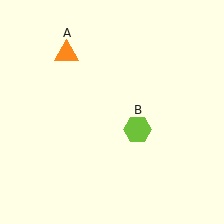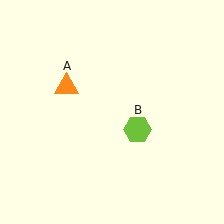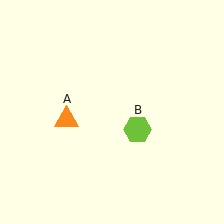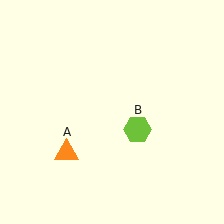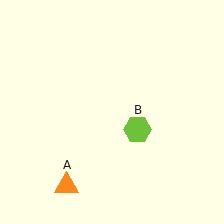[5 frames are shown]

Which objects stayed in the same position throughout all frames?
Lime hexagon (object B) remained stationary.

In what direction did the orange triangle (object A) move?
The orange triangle (object A) moved down.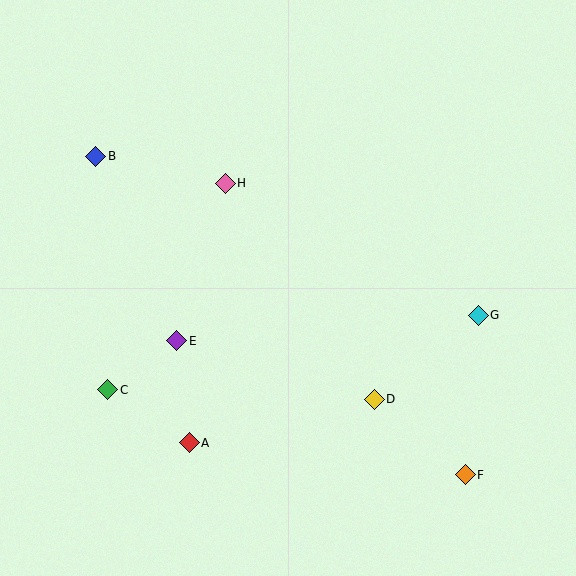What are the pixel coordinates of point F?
Point F is at (465, 475).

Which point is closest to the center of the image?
Point H at (225, 183) is closest to the center.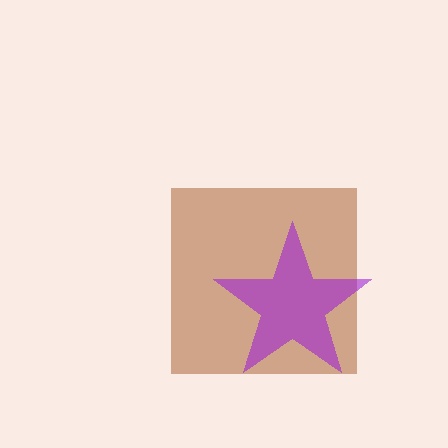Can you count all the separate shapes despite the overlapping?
Yes, there are 2 separate shapes.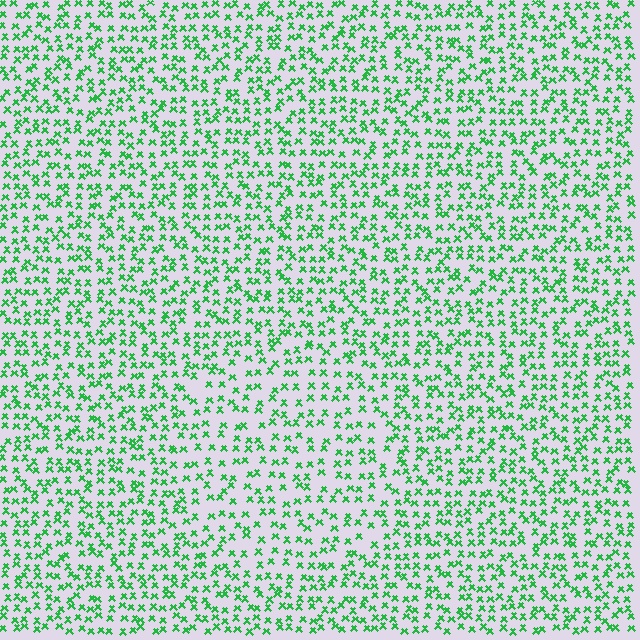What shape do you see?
I see a circle.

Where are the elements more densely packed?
The elements are more densely packed outside the circle boundary.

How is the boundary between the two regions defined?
The boundary is defined by a change in element density (approximately 1.4x ratio). All elements are the same color, size, and shape.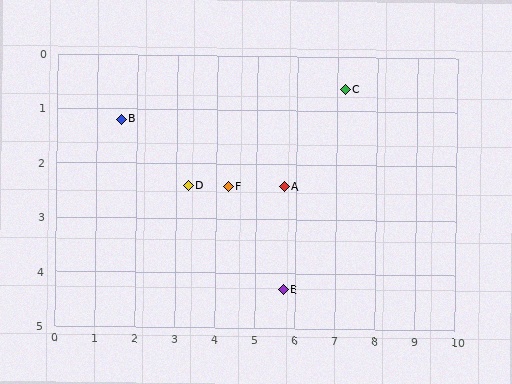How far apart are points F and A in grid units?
Points F and A are about 1.4 grid units apart.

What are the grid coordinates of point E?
Point E is at approximately (5.7, 4.3).